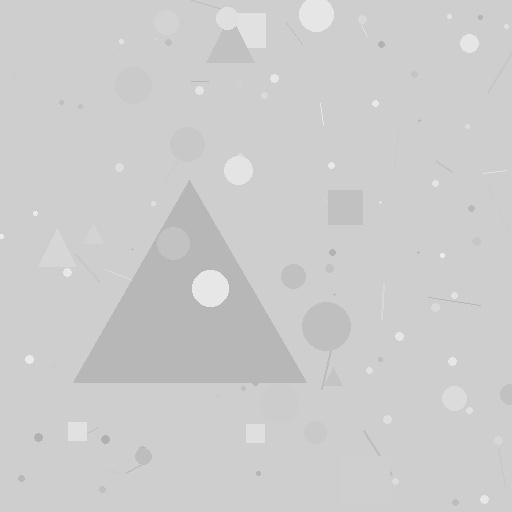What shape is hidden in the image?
A triangle is hidden in the image.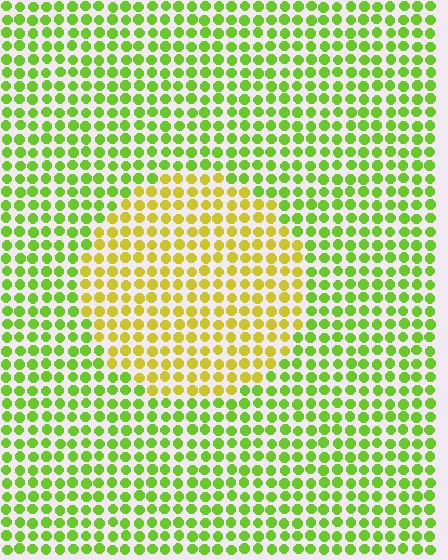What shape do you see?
I see a circle.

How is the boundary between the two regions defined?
The boundary is defined purely by a slight shift in hue (about 38 degrees). Spacing, size, and orientation are identical on both sides.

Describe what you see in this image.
The image is filled with small lime elements in a uniform arrangement. A circle-shaped region is visible where the elements are tinted to a slightly different hue, forming a subtle color boundary.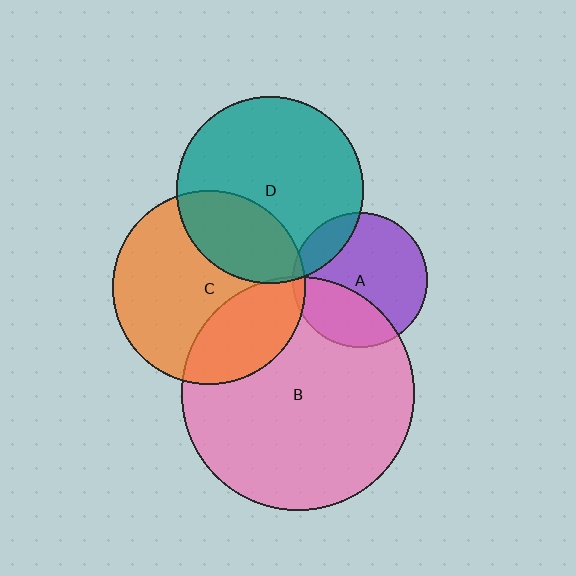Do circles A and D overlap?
Yes.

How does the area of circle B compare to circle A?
Approximately 3.0 times.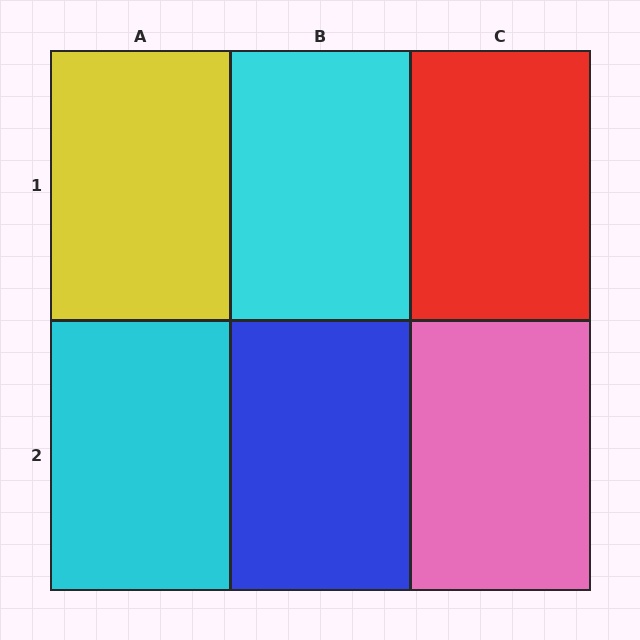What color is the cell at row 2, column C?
Pink.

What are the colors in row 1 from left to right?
Yellow, cyan, red.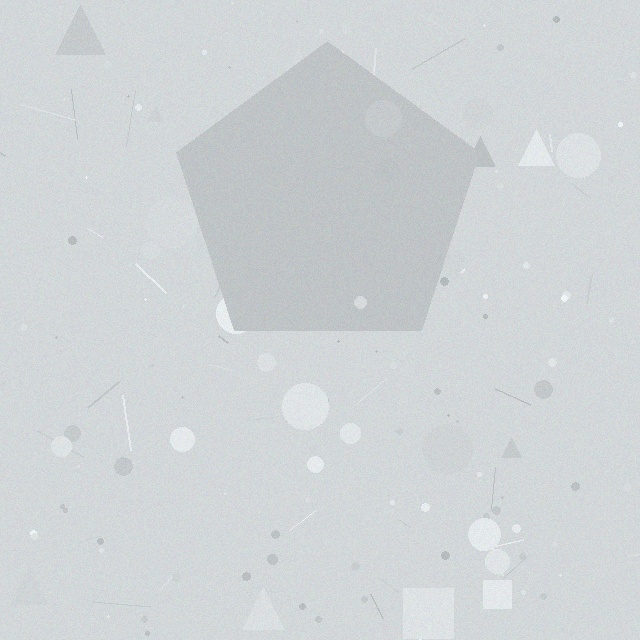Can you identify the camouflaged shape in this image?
The camouflaged shape is a pentagon.